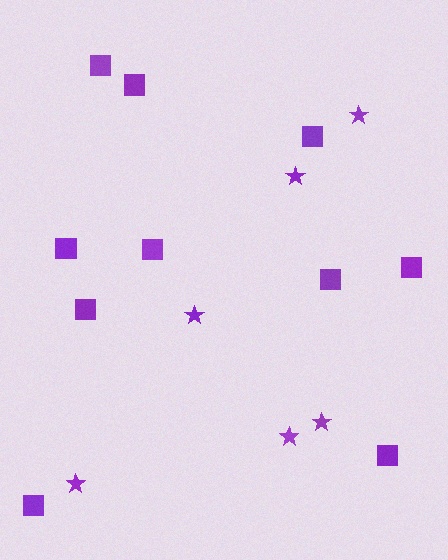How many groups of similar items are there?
There are 2 groups: one group of squares (10) and one group of stars (6).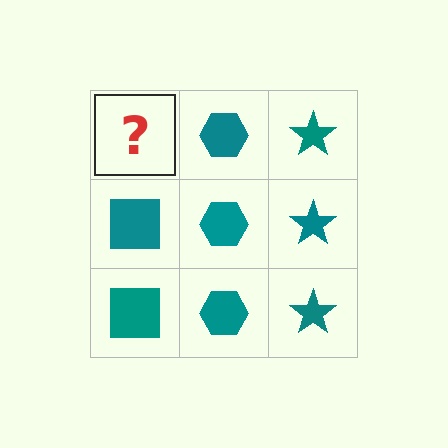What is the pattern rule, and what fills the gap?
The rule is that each column has a consistent shape. The gap should be filled with a teal square.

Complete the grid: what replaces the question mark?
The question mark should be replaced with a teal square.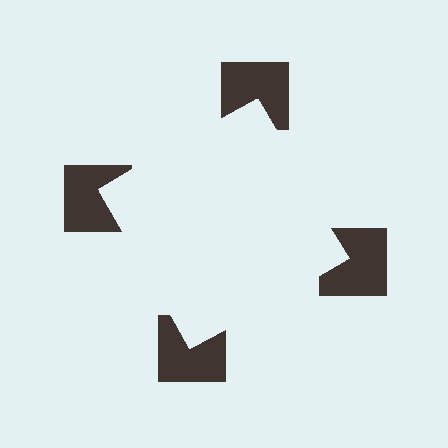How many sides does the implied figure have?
4 sides.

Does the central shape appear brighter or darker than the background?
It typically appears slightly brighter than the background, even though no actual brightness change is drawn.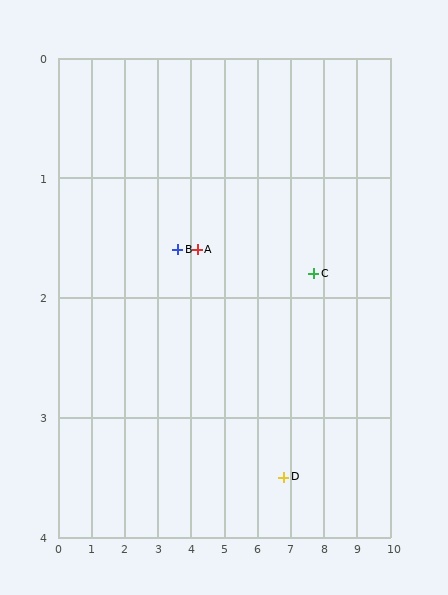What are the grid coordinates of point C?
Point C is at approximately (7.7, 1.8).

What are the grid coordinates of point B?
Point B is at approximately (3.6, 1.6).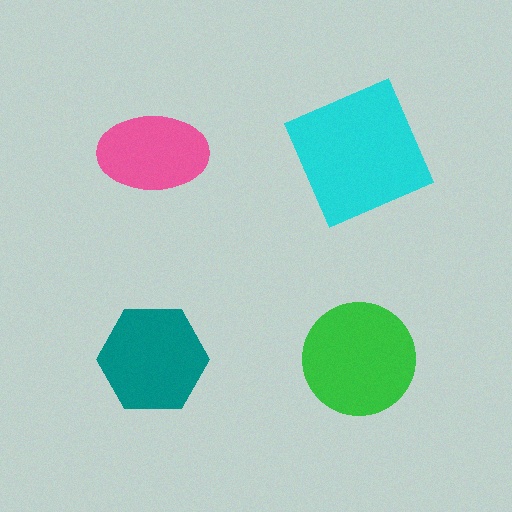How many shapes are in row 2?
2 shapes.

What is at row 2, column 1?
A teal hexagon.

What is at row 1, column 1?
A pink ellipse.